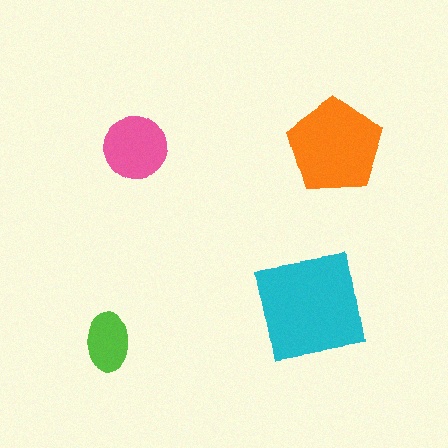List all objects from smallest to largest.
The lime ellipse, the pink circle, the orange pentagon, the cyan square.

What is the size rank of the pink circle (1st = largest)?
3rd.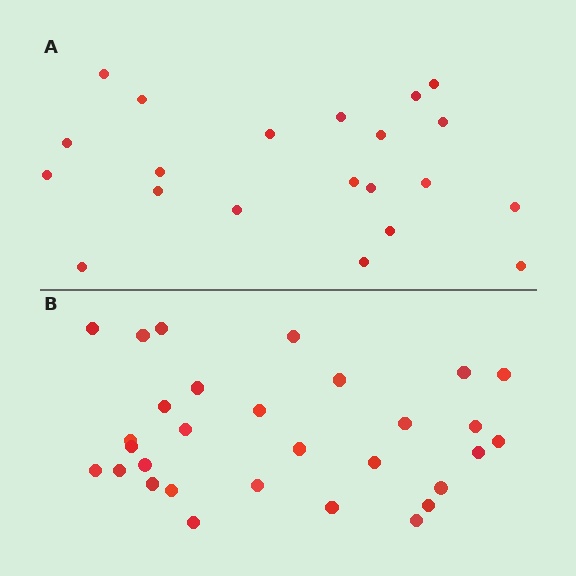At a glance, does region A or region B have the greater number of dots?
Region B (the bottom region) has more dots.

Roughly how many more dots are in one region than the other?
Region B has roughly 8 or so more dots than region A.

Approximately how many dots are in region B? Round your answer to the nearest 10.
About 30 dots.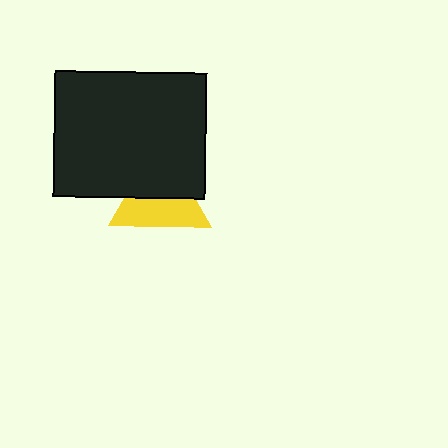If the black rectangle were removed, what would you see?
You would see the complete yellow triangle.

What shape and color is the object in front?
The object in front is a black rectangle.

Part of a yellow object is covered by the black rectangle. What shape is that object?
It is a triangle.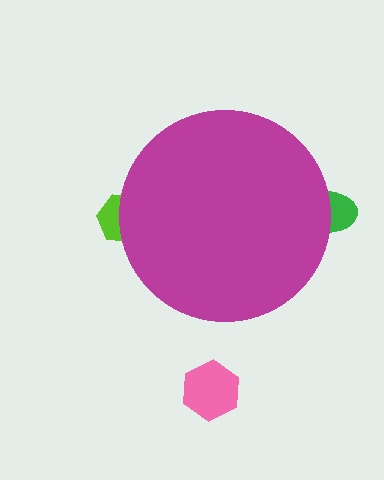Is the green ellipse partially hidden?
Yes, the green ellipse is partially hidden behind the magenta circle.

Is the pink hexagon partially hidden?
No, the pink hexagon is fully visible.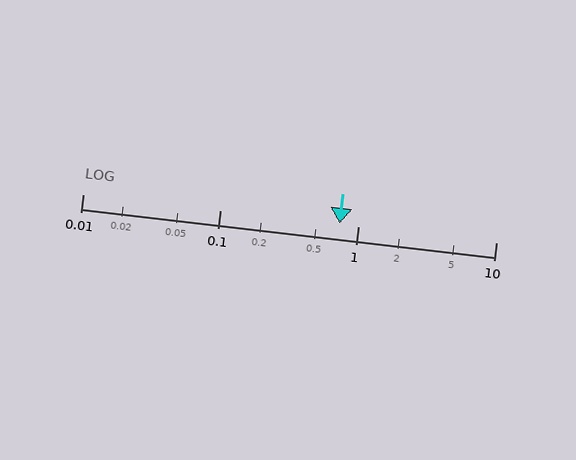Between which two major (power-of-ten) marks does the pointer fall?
The pointer is between 0.1 and 1.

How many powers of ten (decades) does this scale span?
The scale spans 3 decades, from 0.01 to 10.